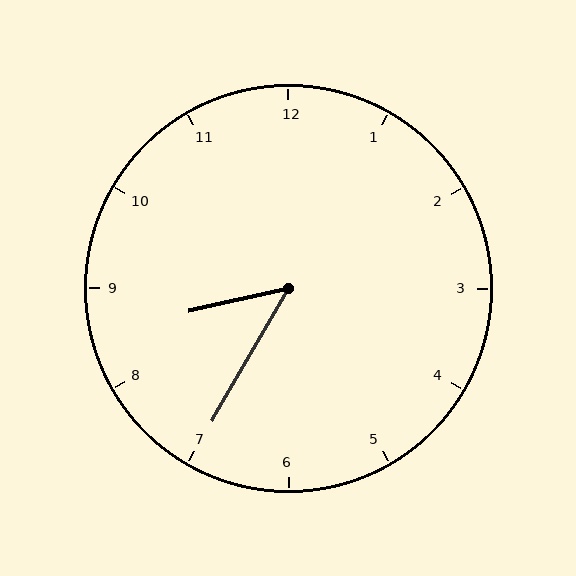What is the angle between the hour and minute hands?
Approximately 48 degrees.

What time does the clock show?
8:35.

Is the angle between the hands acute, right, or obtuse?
It is acute.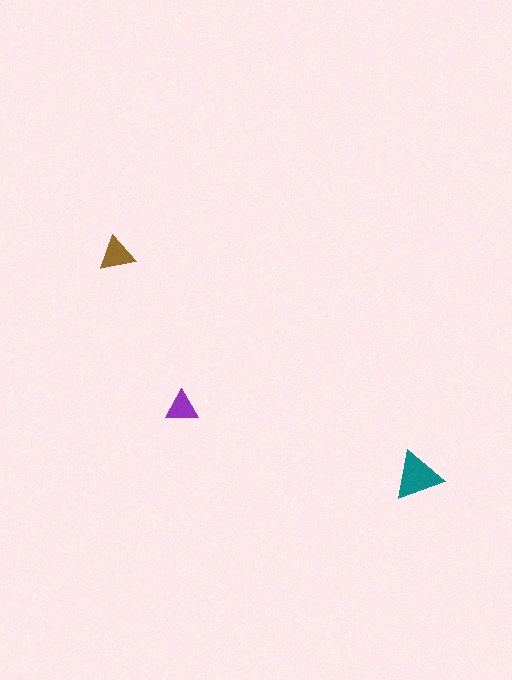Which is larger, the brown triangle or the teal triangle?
The teal one.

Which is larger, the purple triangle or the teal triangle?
The teal one.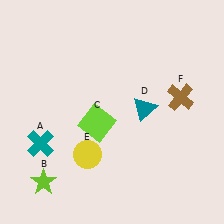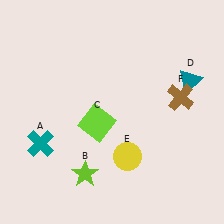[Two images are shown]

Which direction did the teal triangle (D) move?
The teal triangle (D) moved right.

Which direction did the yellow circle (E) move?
The yellow circle (E) moved right.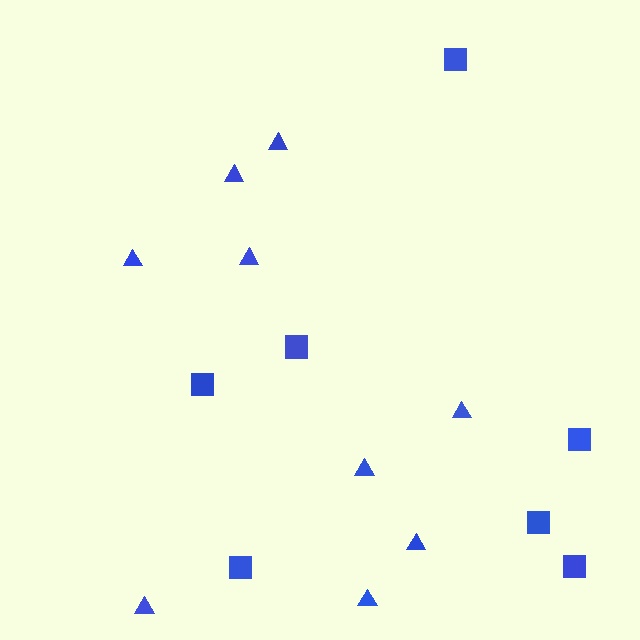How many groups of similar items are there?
There are 2 groups: one group of triangles (9) and one group of squares (7).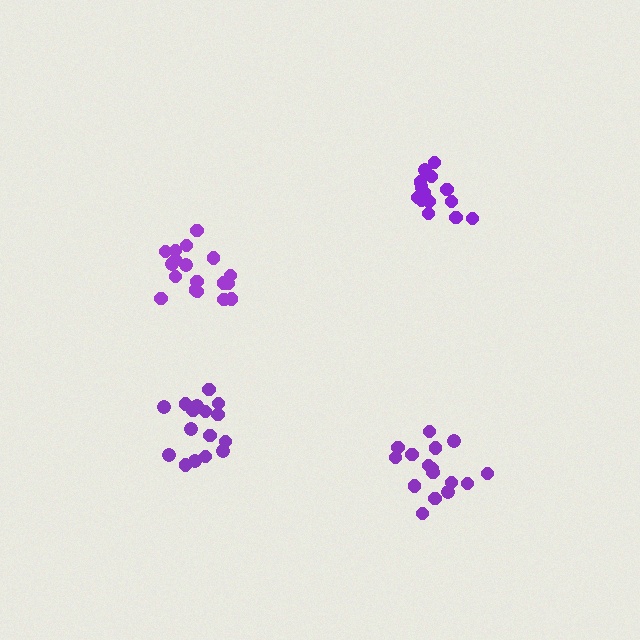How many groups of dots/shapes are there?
There are 4 groups.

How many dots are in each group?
Group 1: 14 dots, Group 2: 17 dots, Group 3: 18 dots, Group 4: 16 dots (65 total).